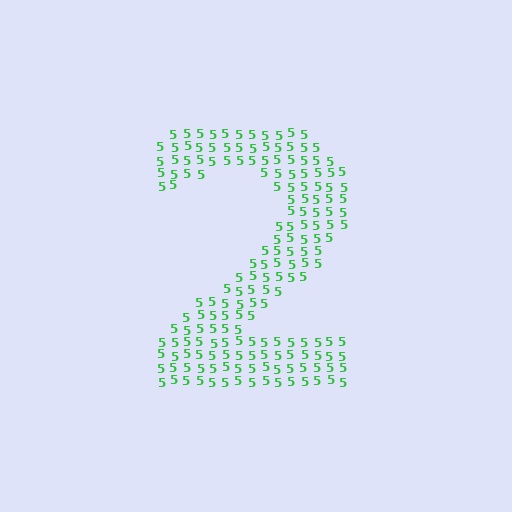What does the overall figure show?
The overall figure shows the digit 2.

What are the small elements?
The small elements are digit 5's.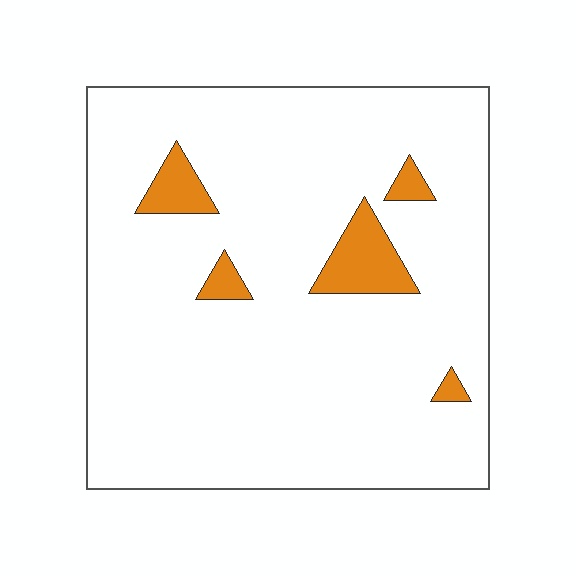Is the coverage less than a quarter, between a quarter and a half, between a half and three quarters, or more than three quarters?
Less than a quarter.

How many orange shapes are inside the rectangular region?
5.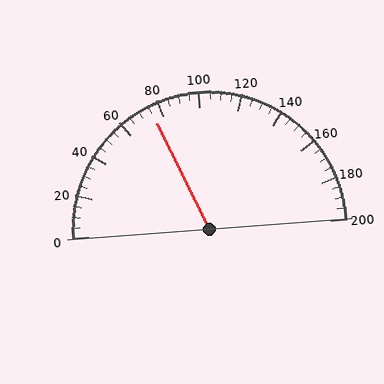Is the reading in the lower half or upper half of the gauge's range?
The reading is in the lower half of the range (0 to 200).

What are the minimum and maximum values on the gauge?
The gauge ranges from 0 to 200.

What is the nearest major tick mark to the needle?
The nearest major tick mark is 80.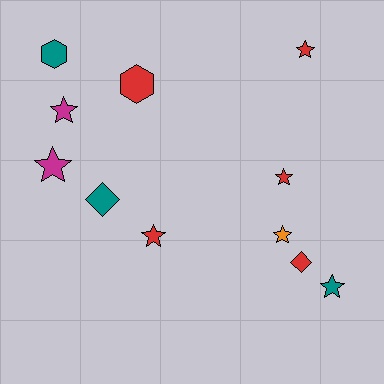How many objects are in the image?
There are 11 objects.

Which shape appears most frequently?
Star, with 7 objects.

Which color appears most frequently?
Red, with 5 objects.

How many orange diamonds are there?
There are no orange diamonds.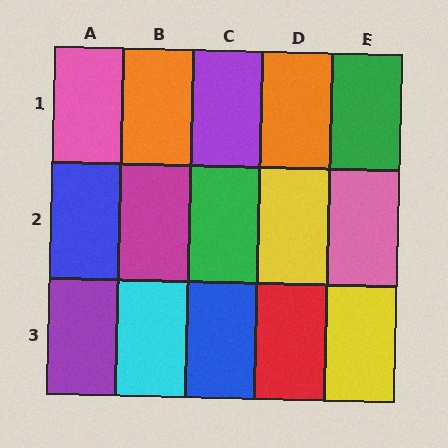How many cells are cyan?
1 cell is cyan.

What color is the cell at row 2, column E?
Pink.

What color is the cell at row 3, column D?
Red.